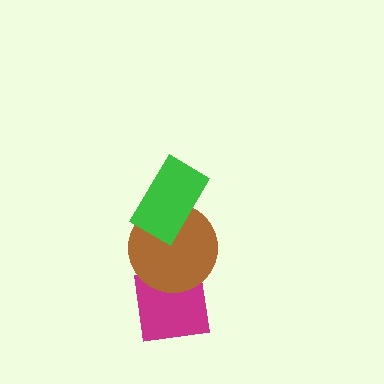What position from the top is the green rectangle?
The green rectangle is 1st from the top.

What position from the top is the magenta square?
The magenta square is 3rd from the top.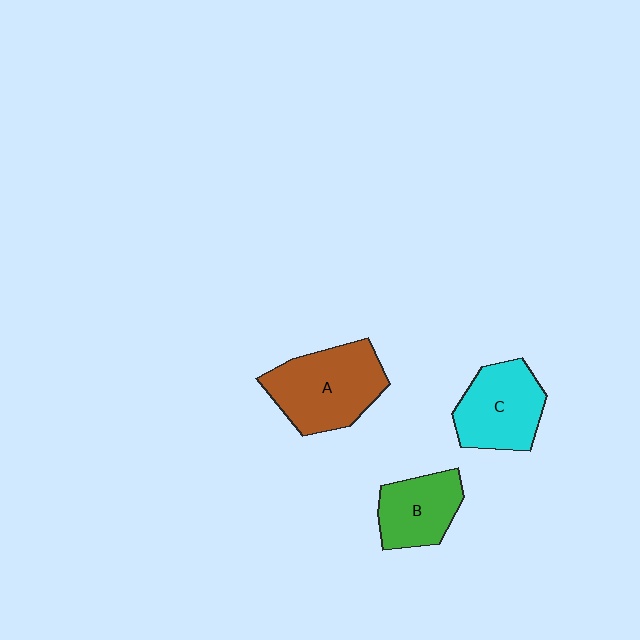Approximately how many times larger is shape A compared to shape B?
Approximately 1.5 times.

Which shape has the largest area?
Shape A (brown).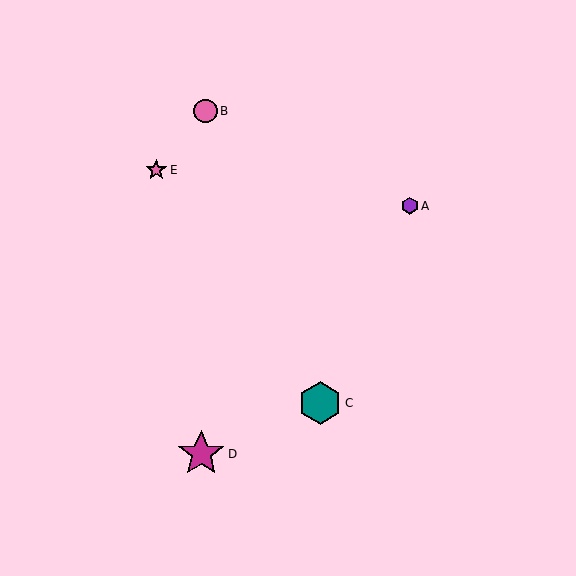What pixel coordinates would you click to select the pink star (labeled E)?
Click at (156, 170) to select the pink star E.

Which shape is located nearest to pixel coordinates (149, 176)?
The pink star (labeled E) at (156, 170) is nearest to that location.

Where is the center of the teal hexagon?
The center of the teal hexagon is at (320, 403).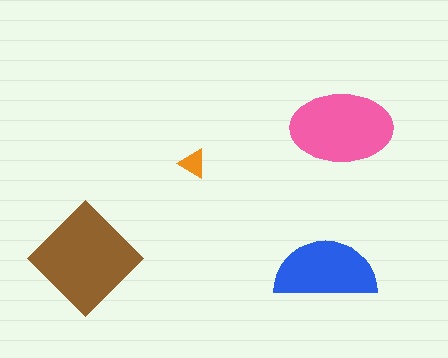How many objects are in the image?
There are 4 objects in the image.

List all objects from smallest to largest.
The orange triangle, the blue semicircle, the pink ellipse, the brown diamond.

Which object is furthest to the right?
The pink ellipse is rightmost.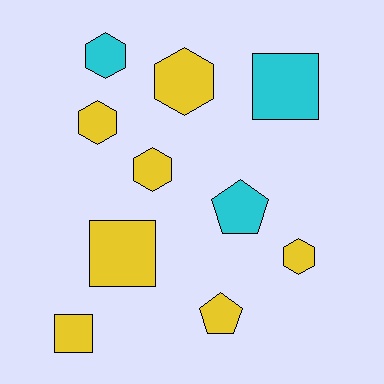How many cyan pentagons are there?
There is 1 cyan pentagon.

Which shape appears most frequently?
Hexagon, with 5 objects.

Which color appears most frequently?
Yellow, with 7 objects.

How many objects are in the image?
There are 10 objects.